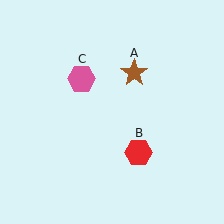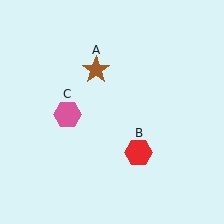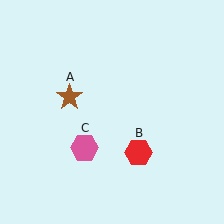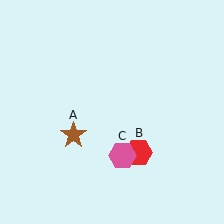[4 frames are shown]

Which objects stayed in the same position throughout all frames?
Red hexagon (object B) remained stationary.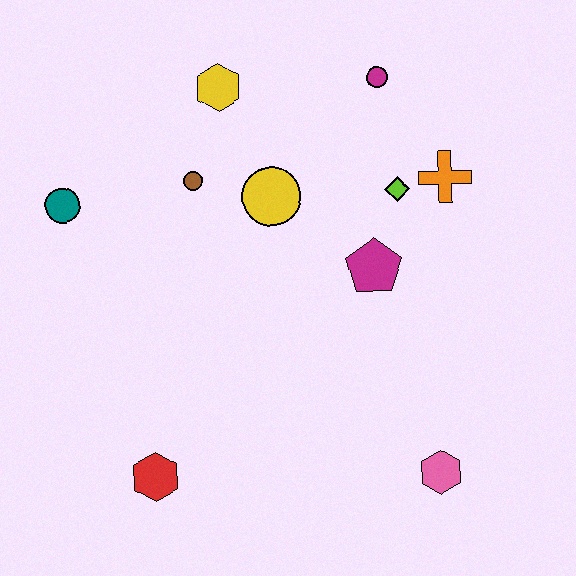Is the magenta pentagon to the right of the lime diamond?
No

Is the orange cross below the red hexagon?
No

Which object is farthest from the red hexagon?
The magenta circle is farthest from the red hexagon.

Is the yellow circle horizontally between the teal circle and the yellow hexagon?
No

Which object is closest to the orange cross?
The lime diamond is closest to the orange cross.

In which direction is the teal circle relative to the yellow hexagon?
The teal circle is to the left of the yellow hexagon.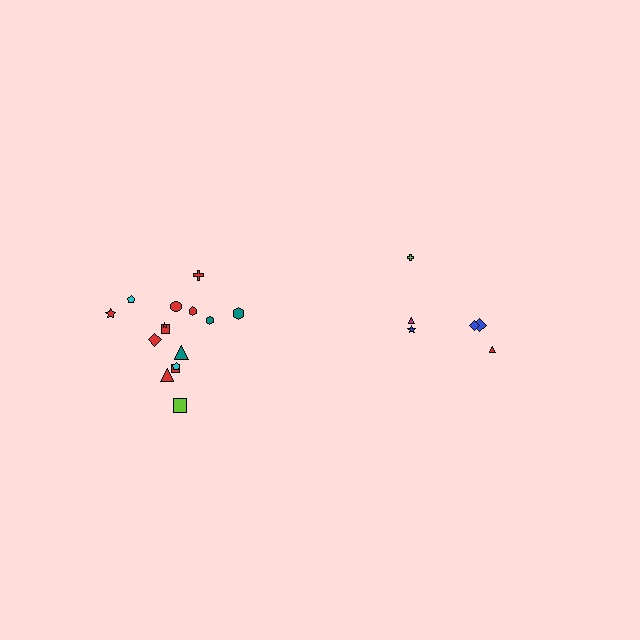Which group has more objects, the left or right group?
The left group.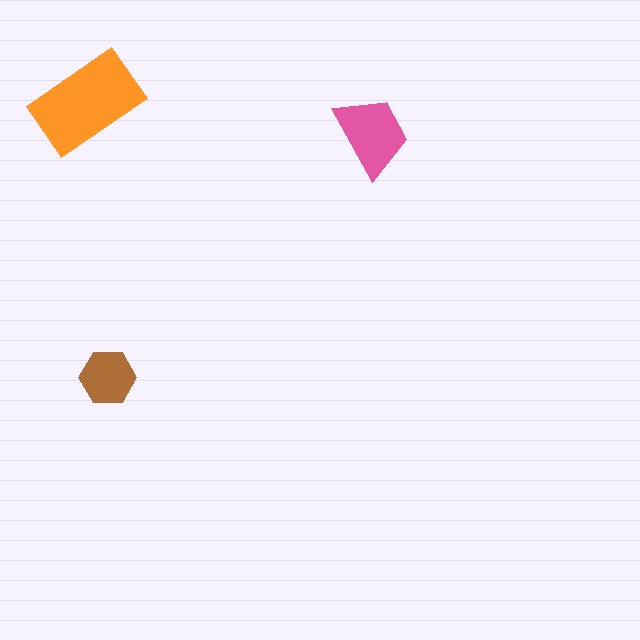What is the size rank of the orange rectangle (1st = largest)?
1st.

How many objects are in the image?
There are 3 objects in the image.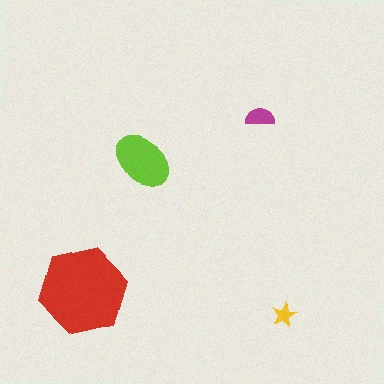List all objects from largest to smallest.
The red hexagon, the lime ellipse, the magenta semicircle, the yellow star.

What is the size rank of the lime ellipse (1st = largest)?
2nd.